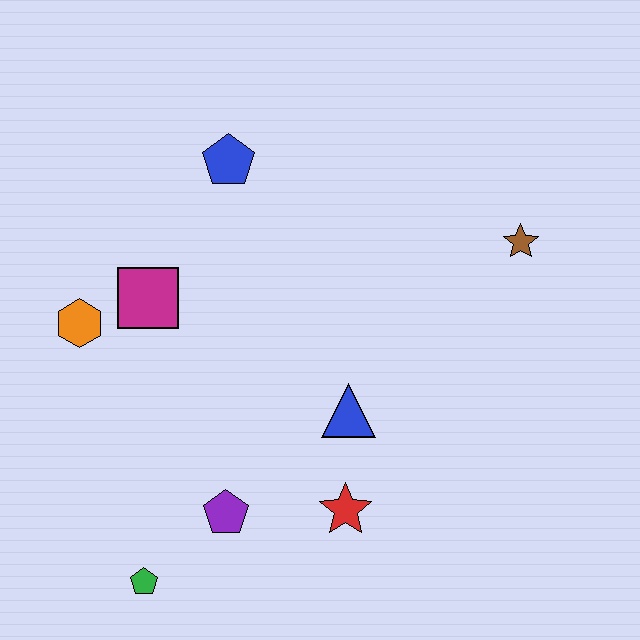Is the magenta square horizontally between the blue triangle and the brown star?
No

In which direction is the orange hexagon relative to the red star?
The orange hexagon is to the left of the red star.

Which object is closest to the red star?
The blue triangle is closest to the red star.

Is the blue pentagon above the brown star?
Yes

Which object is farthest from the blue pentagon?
The green pentagon is farthest from the blue pentagon.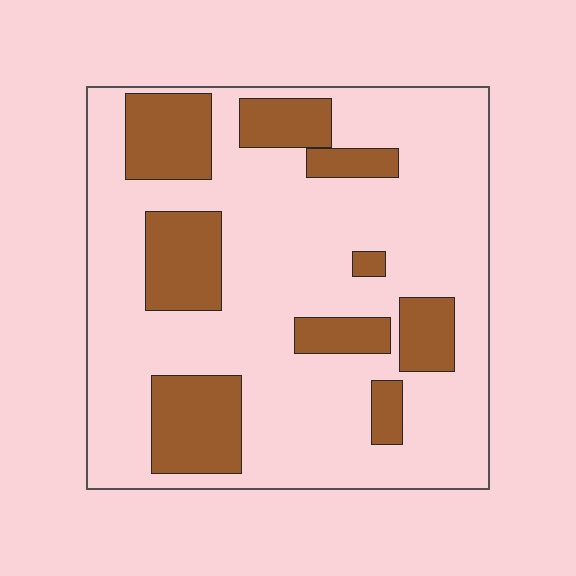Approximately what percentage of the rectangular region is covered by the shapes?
Approximately 25%.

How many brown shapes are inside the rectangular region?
9.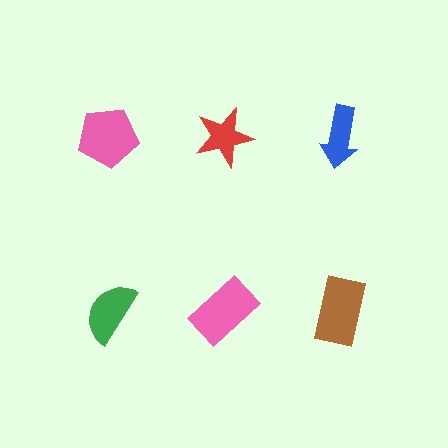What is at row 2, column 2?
A pink rectangle.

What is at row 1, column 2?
A red star.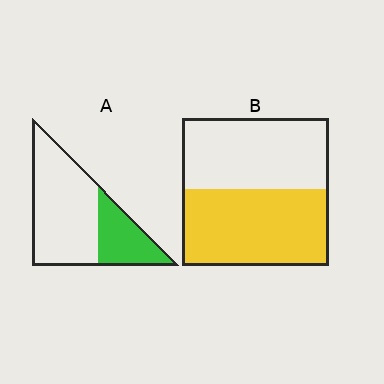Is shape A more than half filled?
No.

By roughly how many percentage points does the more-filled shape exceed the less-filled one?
By roughly 20 percentage points (B over A).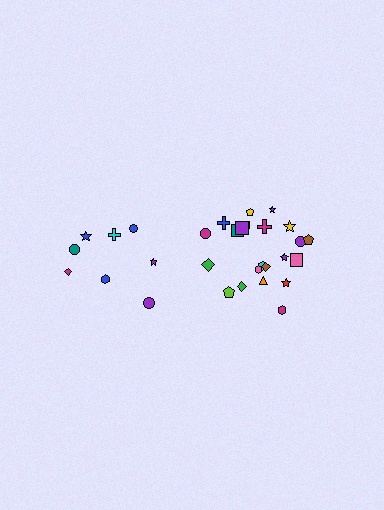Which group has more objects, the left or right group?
The right group.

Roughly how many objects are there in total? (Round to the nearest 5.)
Roughly 30 objects in total.